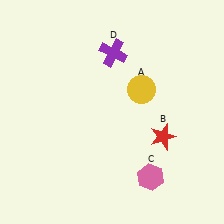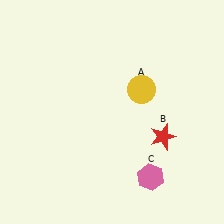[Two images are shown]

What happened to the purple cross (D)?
The purple cross (D) was removed in Image 2. It was in the top-right area of Image 1.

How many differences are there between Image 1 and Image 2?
There is 1 difference between the two images.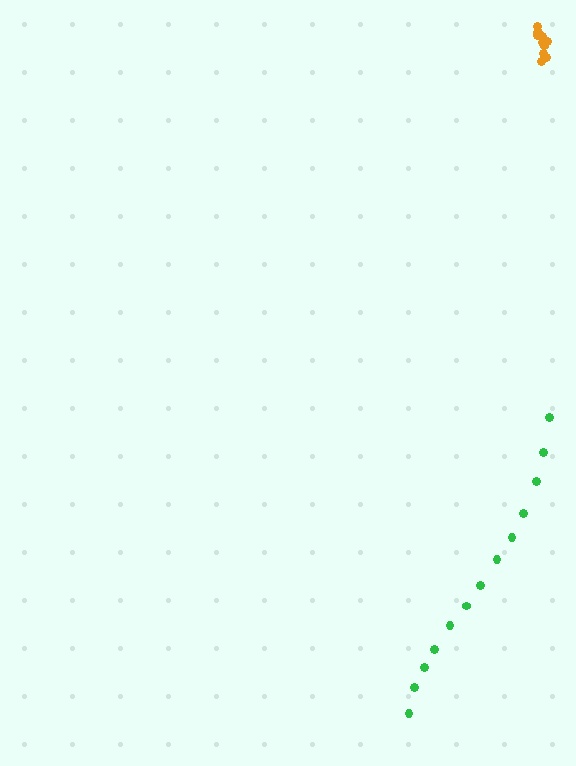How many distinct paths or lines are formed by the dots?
There are 2 distinct paths.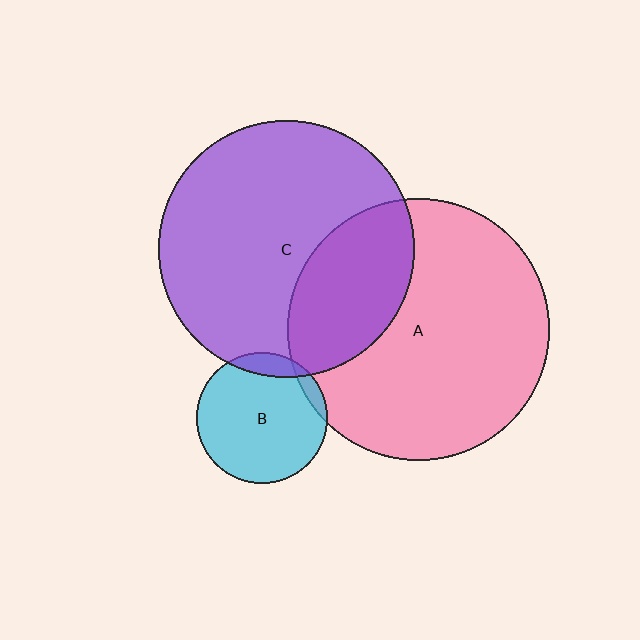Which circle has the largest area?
Circle A (pink).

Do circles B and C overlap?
Yes.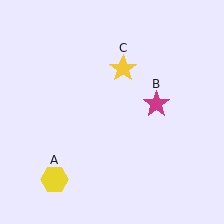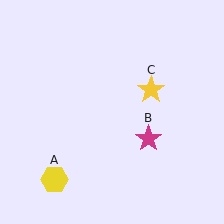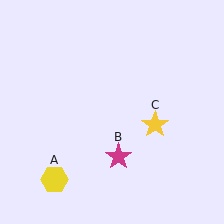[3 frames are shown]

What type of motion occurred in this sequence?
The magenta star (object B), yellow star (object C) rotated clockwise around the center of the scene.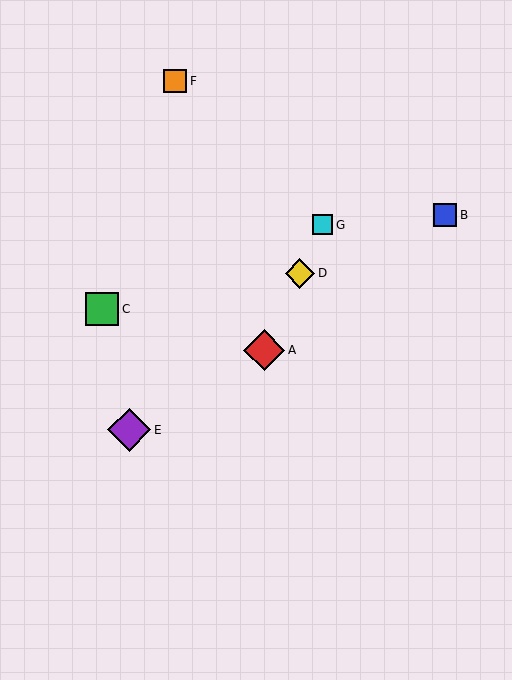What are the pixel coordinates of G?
Object G is at (323, 225).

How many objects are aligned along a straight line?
3 objects (A, D, G) are aligned along a straight line.